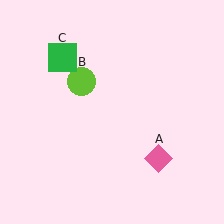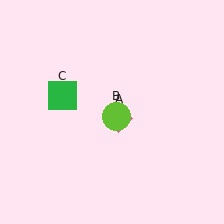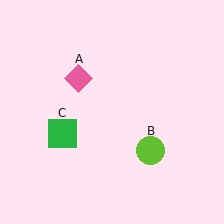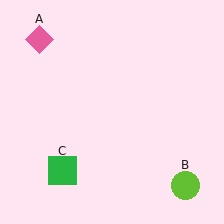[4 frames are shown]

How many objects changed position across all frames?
3 objects changed position: pink diamond (object A), lime circle (object B), green square (object C).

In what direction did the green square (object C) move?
The green square (object C) moved down.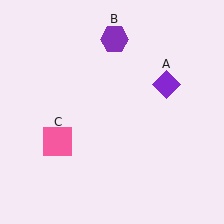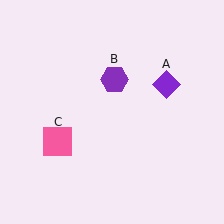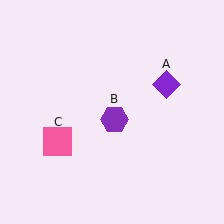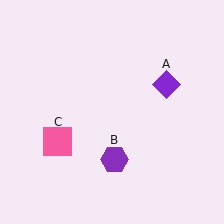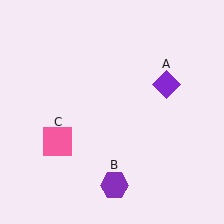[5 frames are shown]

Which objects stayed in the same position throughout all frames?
Purple diamond (object A) and pink square (object C) remained stationary.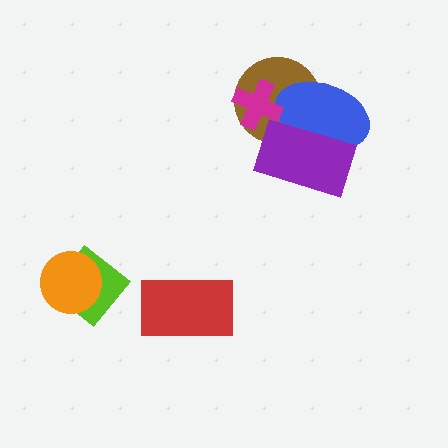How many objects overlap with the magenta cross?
2 objects overlap with the magenta cross.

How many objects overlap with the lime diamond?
1 object overlaps with the lime diamond.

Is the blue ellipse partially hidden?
Yes, it is partially covered by another shape.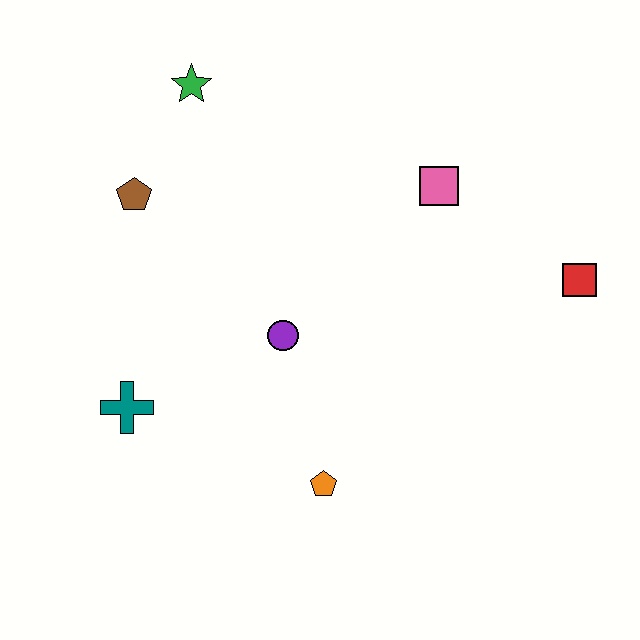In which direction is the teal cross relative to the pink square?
The teal cross is to the left of the pink square.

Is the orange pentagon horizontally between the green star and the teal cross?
No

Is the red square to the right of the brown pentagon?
Yes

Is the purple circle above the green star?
No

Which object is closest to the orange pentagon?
The purple circle is closest to the orange pentagon.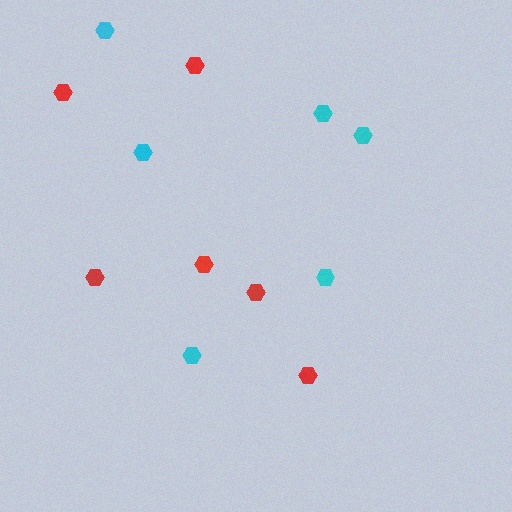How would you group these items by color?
There are 2 groups: one group of red hexagons (6) and one group of cyan hexagons (6).